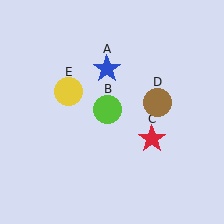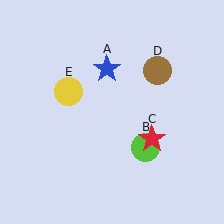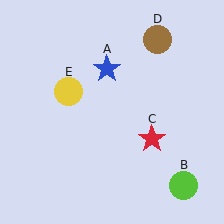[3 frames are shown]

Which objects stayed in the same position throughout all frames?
Blue star (object A) and red star (object C) and yellow circle (object E) remained stationary.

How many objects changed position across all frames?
2 objects changed position: lime circle (object B), brown circle (object D).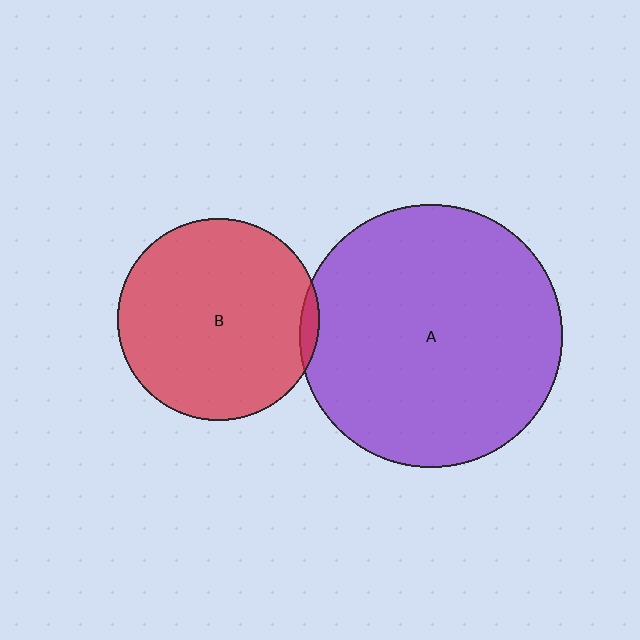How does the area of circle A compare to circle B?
Approximately 1.7 times.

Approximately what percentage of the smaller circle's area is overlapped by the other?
Approximately 5%.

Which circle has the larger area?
Circle A (purple).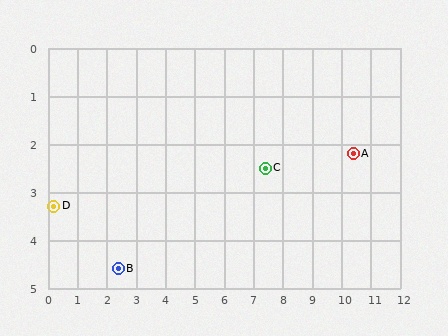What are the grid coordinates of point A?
Point A is at approximately (10.4, 2.2).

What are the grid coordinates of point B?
Point B is at approximately (2.4, 4.6).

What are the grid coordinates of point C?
Point C is at approximately (7.4, 2.5).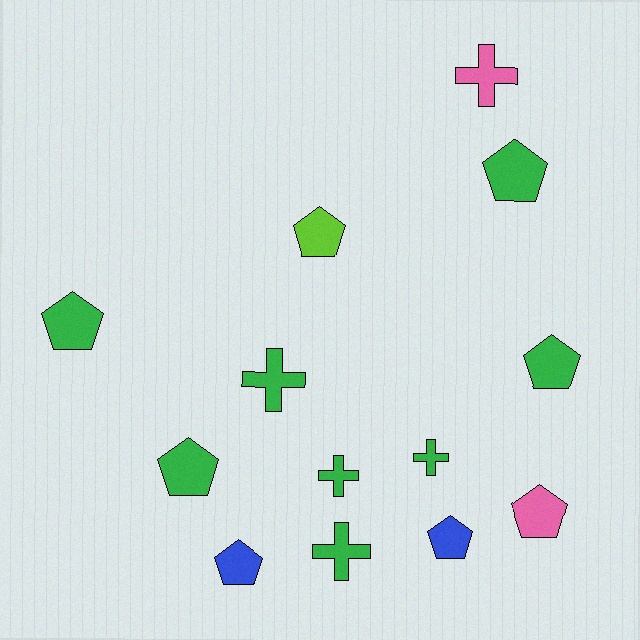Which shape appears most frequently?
Pentagon, with 8 objects.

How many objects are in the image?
There are 13 objects.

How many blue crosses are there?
There are no blue crosses.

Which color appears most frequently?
Green, with 8 objects.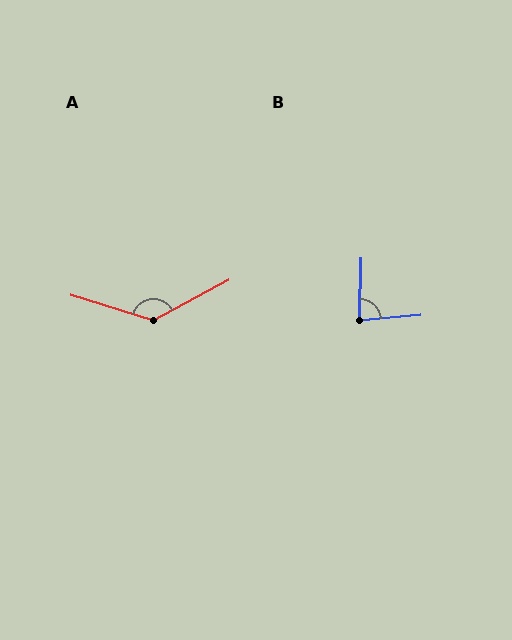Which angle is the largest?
A, at approximately 135 degrees.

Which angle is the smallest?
B, at approximately 84 degrees.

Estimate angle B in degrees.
Approximately 84 degrees.